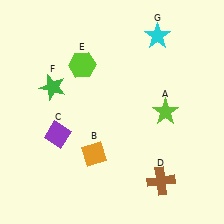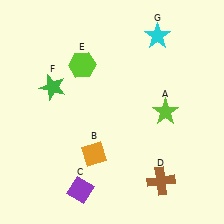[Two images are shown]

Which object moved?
The purple diamond (C) moved down.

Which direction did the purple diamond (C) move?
The purple diamond (C) moved down.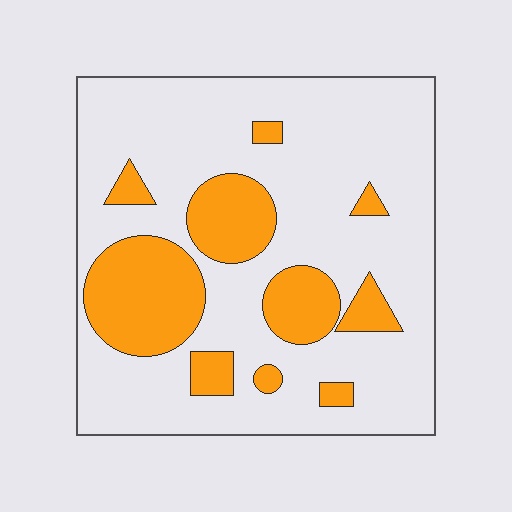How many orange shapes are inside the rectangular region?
10.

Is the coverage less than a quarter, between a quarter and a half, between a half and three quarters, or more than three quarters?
Less than a quarter.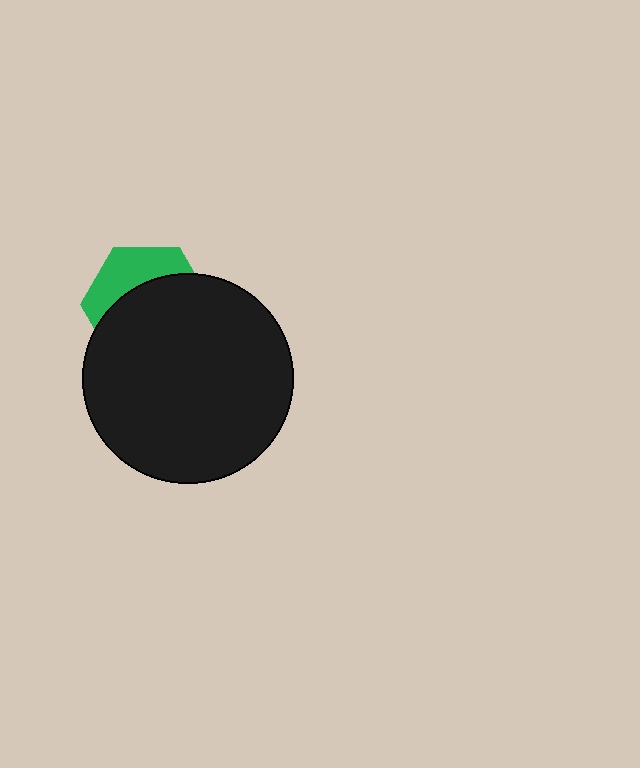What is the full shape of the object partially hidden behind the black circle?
The partially hidden object is a green hexagon.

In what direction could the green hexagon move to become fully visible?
The green hexagon could move up. That would shift it out from behind the black circle entirely.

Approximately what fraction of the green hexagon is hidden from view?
Roughly 65% of the green hexagon is hidden behind the black circle.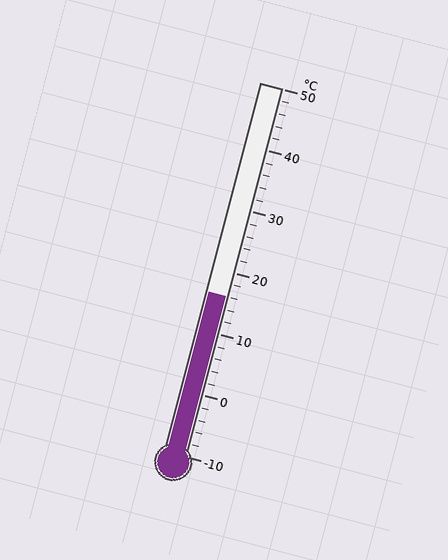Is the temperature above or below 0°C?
The temperature is above 0°C.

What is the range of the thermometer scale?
The thermometer scale ranges from -10°C to 50°C.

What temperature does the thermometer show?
The thermometer shows approximately 16°C.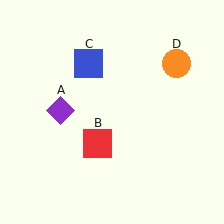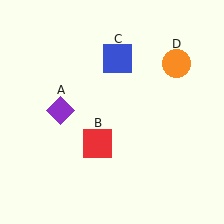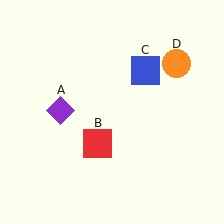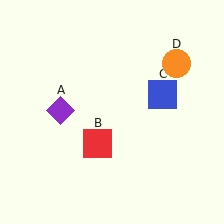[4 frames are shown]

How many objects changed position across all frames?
1 object changed position: blue square (object C).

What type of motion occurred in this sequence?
The blue square (object C) rotated clockwise around the center of the scene.